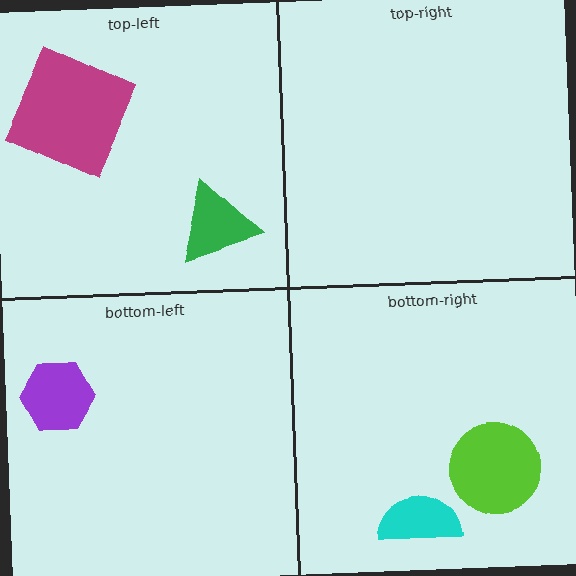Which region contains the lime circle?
The bottom-right region.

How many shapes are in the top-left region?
2.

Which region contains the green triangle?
The top-left region.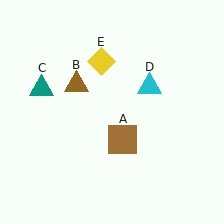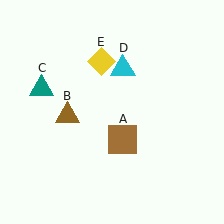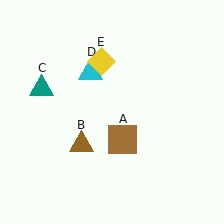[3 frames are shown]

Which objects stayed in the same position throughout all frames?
Brown square (object A) and teal triangle (object C) and yellow diamond (object E) remained stationary.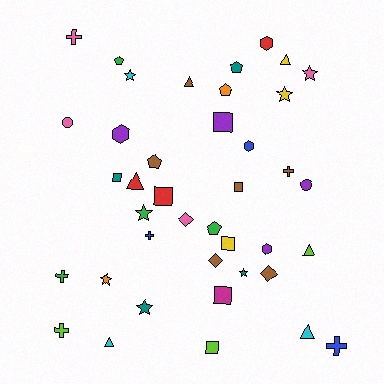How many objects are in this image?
There are 40 objects.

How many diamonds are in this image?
There are 3 diamonds.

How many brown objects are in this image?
There are 6 brown objects.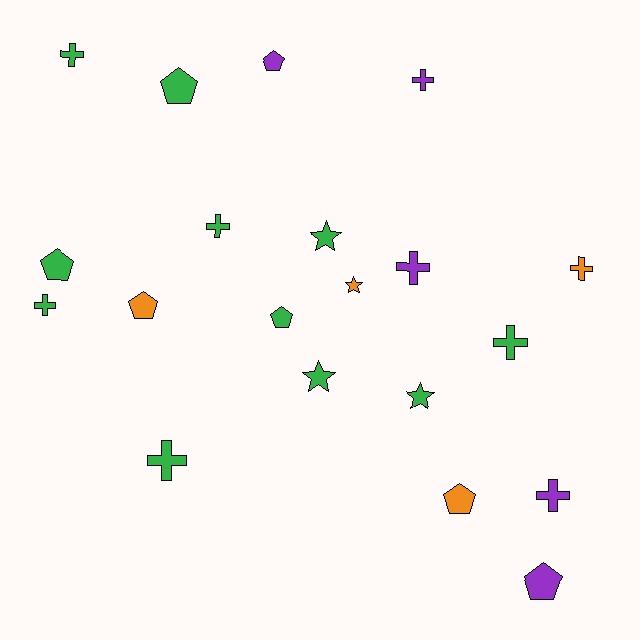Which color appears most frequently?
Green, with 11 objects.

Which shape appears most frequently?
Cross, with 9 objects.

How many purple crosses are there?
There are 3 purple crosses.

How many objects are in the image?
There are 20 objects.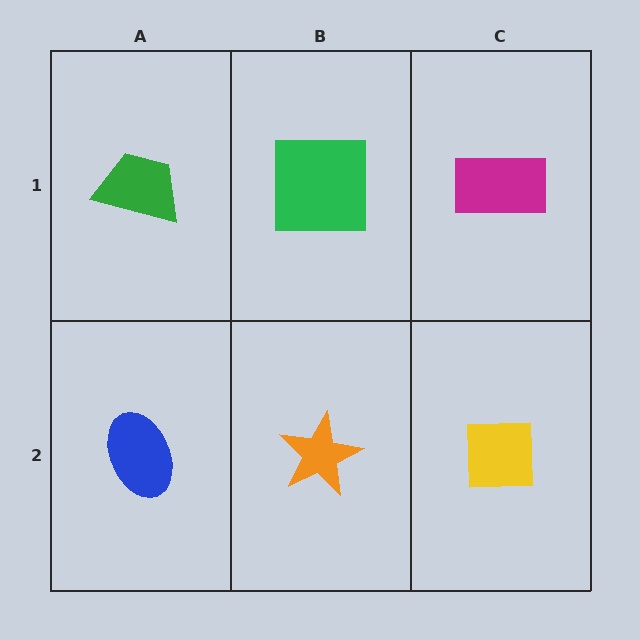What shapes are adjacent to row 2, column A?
A green trapezoid (row 1, column A), an orange star (row 2, column B).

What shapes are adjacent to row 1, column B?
An orange star (row 2, column B), a green trapezoid (row 1, column A), a magenta rectangle (row 1, column C).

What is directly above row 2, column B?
A green square.